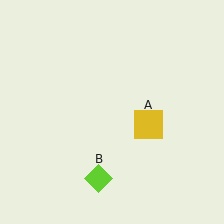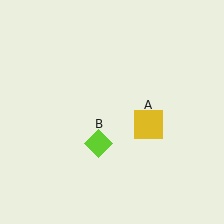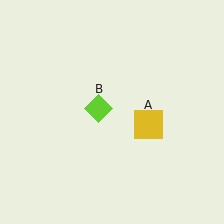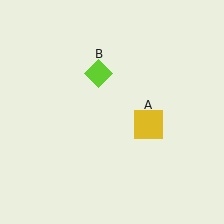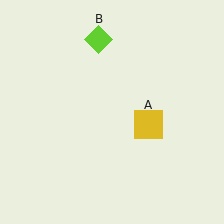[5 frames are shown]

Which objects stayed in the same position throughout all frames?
Yellow square (object A) remained stationary.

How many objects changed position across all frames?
1 object changed position: lime diamond (object B).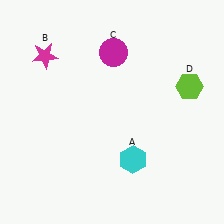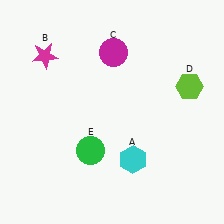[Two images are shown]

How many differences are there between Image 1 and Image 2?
There is 1 difference between the two images.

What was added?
A green circle (E) was added in Image 2.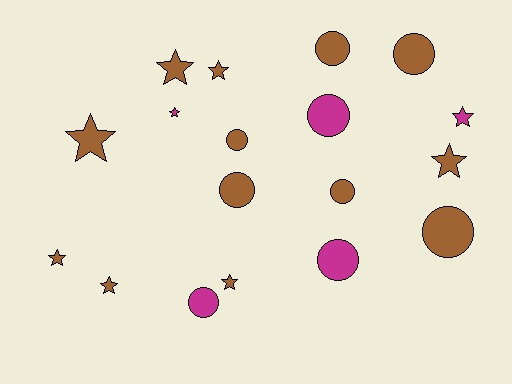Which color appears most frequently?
Brown, with 13 objects.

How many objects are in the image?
There are 18 objects.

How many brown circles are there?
There are 6 brown circles.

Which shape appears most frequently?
Star, with 9 objects.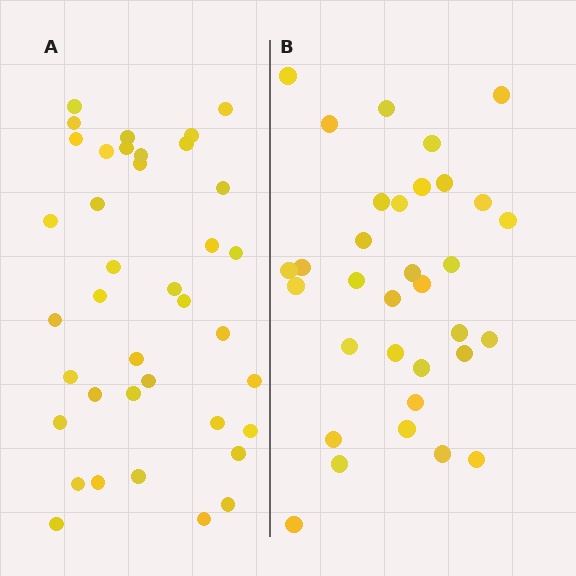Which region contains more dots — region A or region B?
Region A (the left region) has more dots.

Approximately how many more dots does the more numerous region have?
Region A has about 5 more dots than region B.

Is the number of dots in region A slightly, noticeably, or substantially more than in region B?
Region A has only slightly more — the two regions are fairly close. The ratio is roughly 1.2 to 1.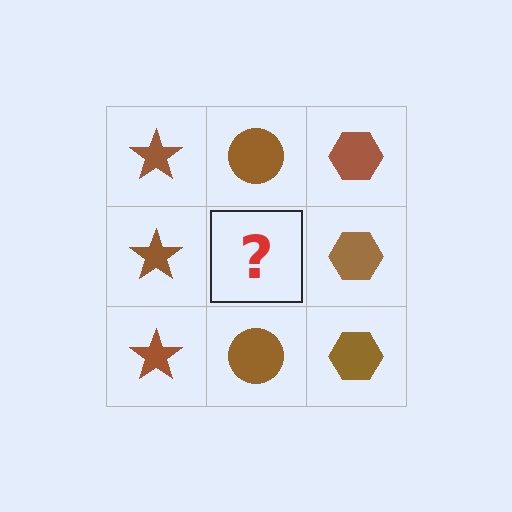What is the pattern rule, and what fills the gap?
The rule is that each column has a consistent shape. The gap should be filled with a brown circle.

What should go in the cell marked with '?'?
The missing cell should contain a brown circle.